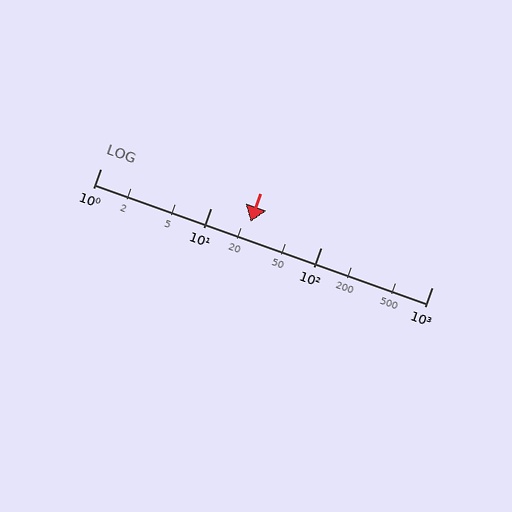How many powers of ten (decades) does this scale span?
The scale spans 3 decades, from 1 to 1000.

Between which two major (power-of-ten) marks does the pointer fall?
The pointer is between 10 and 100.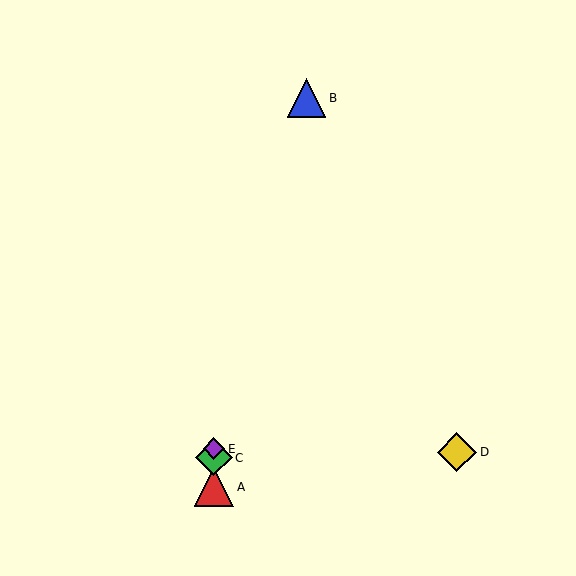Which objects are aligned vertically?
Objects A, C, E are aligned vertically.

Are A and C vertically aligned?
Yes, both are at x≈214.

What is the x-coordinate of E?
Object E is at x≈214.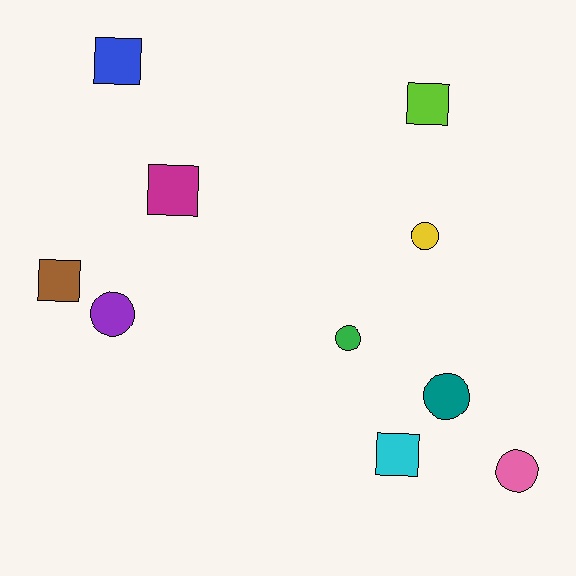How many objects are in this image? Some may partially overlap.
There are 10 objects.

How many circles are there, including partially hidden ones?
There are 5 circles.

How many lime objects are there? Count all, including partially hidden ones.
There is 1 lime object.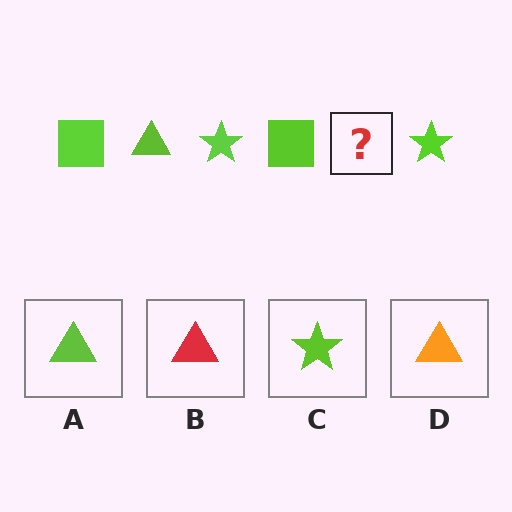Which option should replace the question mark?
Option A.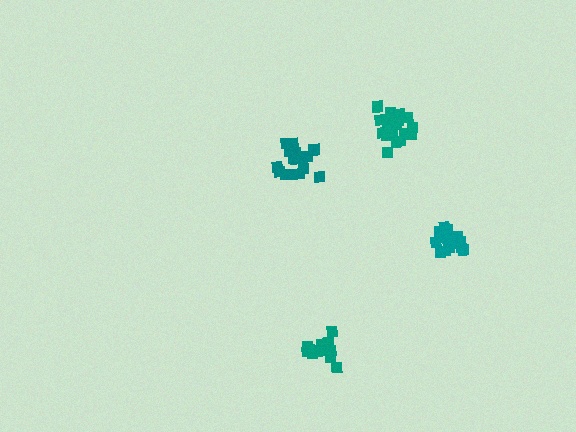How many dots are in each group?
Group 1: 19 dots, Group 2: 18 dots, Group 3: 15 dots, Group 4: 19 dots (71 total).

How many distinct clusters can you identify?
There are 4 distinct clusters.